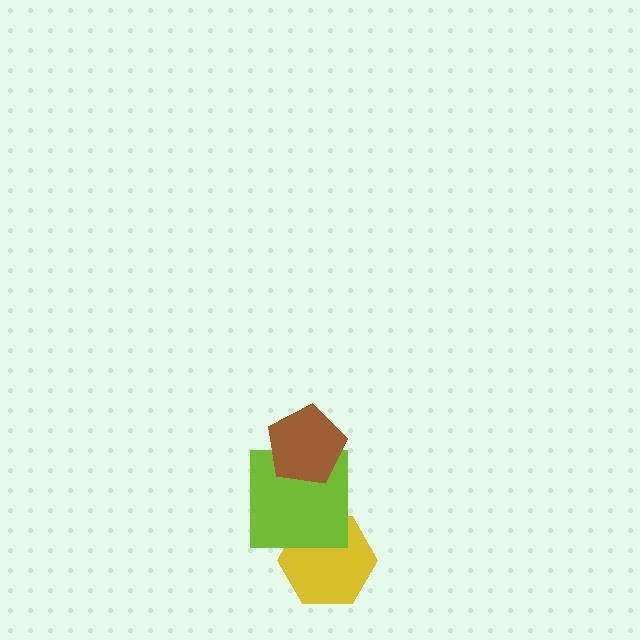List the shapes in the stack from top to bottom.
From top to bottom: the brown pentagon, the lime square, the yellow hexagon.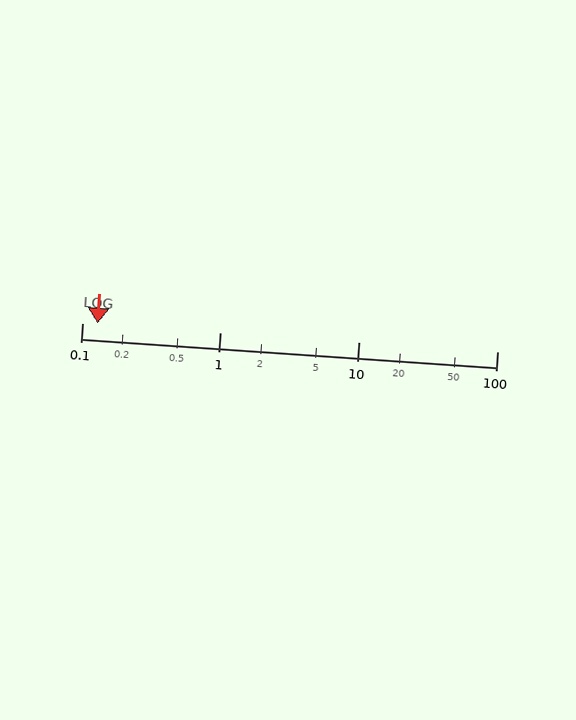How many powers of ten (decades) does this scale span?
The scale spans 3 decades, from 0.1 to 100.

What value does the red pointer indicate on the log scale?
The pointer indicates approximately 0.13.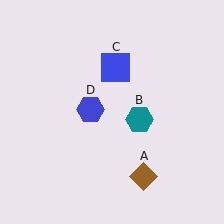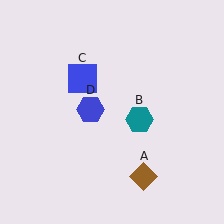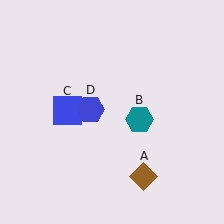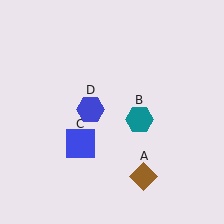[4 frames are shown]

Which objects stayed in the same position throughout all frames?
Brown diamond (object A) and teal hexagon (object B) and blue hexagon (object D) remained stationary.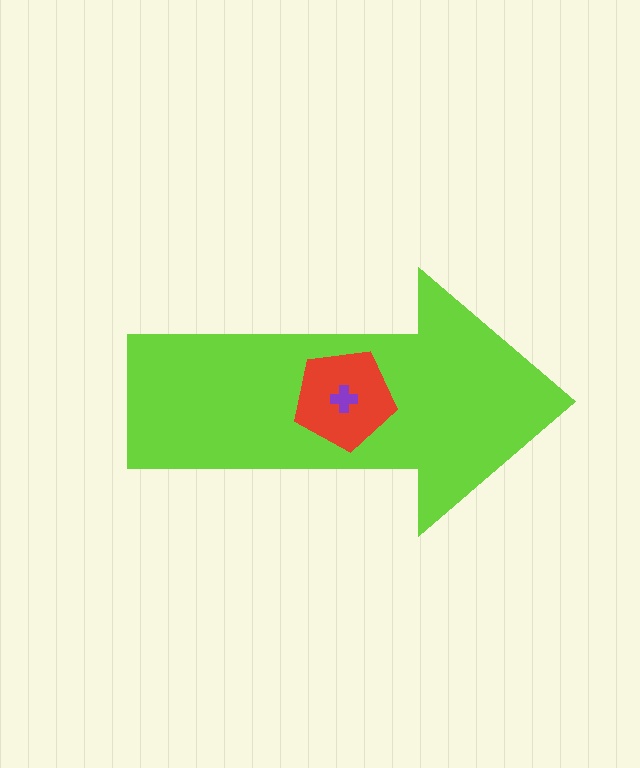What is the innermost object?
The purple cross.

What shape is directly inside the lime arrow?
The red pentagon.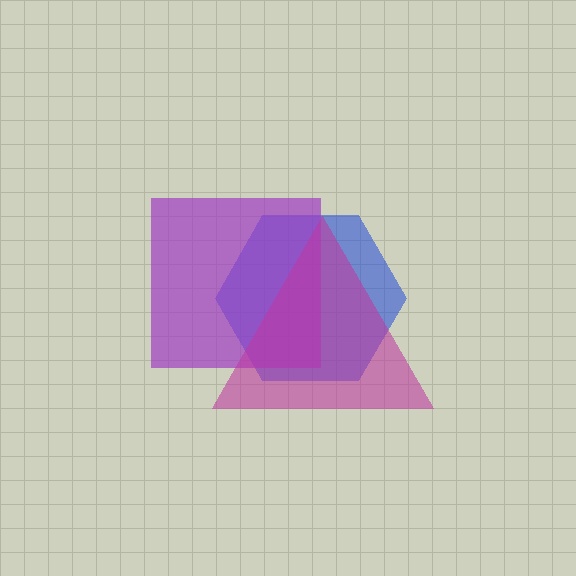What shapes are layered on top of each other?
The layered shapes are: a blue hexagon, a purple square, a magenta triangle.